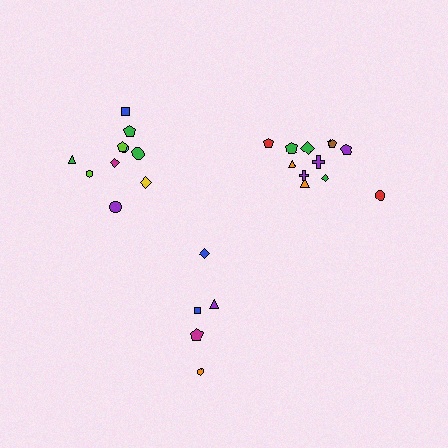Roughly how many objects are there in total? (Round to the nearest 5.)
Roughly 25 objects in total.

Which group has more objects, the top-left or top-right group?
The top-right group.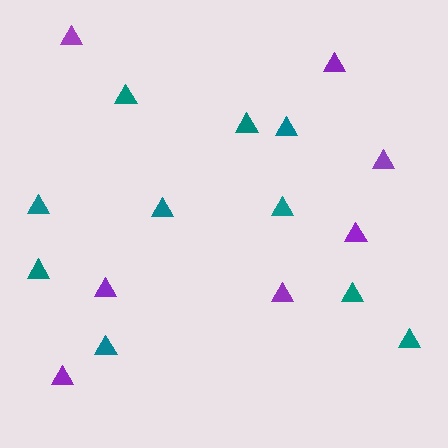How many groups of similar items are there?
There are 2 groups: one group of purple triangles (7) and one group of teal triangles (10).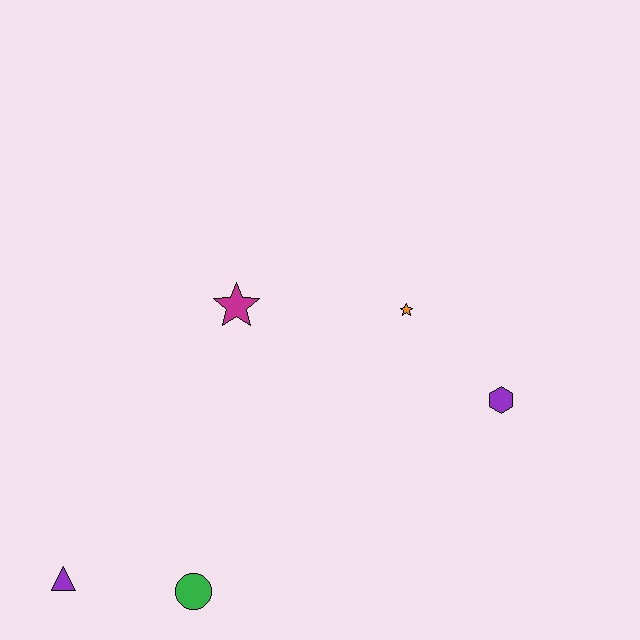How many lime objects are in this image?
There are no lime objects.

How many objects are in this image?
There are 5 objects.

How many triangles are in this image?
There is 1 triangle.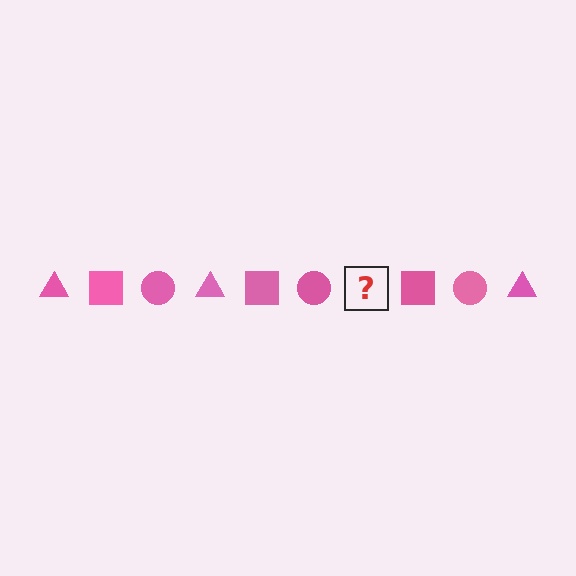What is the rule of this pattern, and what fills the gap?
The rule is that the pattern cycles through triangle, square, circle shapes in pink. The gap should be filled with a pink triangle.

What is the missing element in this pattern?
The missing element is a pink triangle.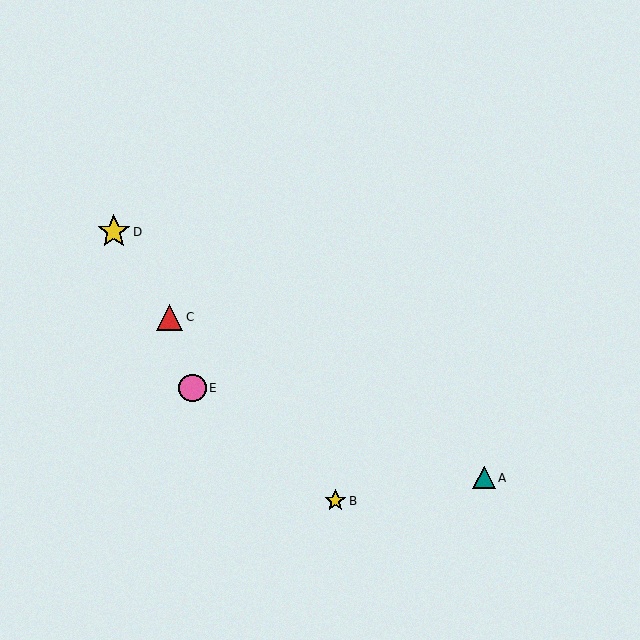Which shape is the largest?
The yellow star (labeled D) is the largest.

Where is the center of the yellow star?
The center of the yellow star is at (335, 501).